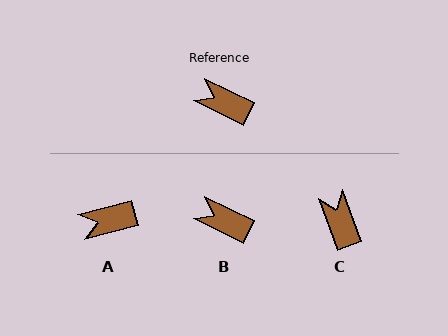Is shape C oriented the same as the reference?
No, it is off by about 43 degrees.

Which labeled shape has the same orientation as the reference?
B.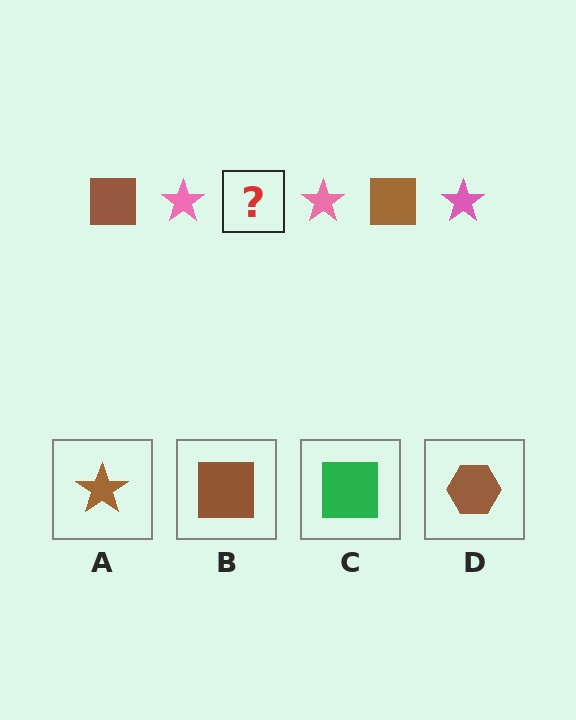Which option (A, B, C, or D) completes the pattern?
B.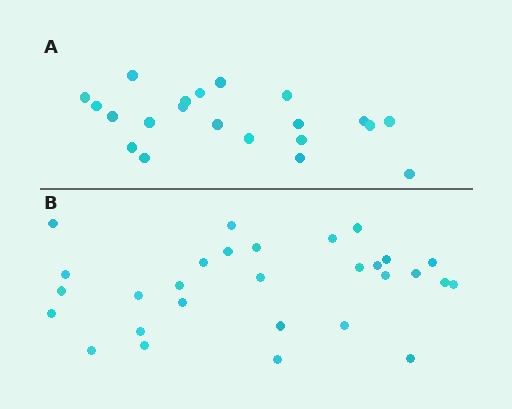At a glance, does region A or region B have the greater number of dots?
Region B (the bottom region) has more dots.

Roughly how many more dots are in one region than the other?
Region B has roughly 8 or so more dots than region A.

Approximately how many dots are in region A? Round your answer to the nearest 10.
About 20 dots. (The exact count is 21, which rounds to 20.)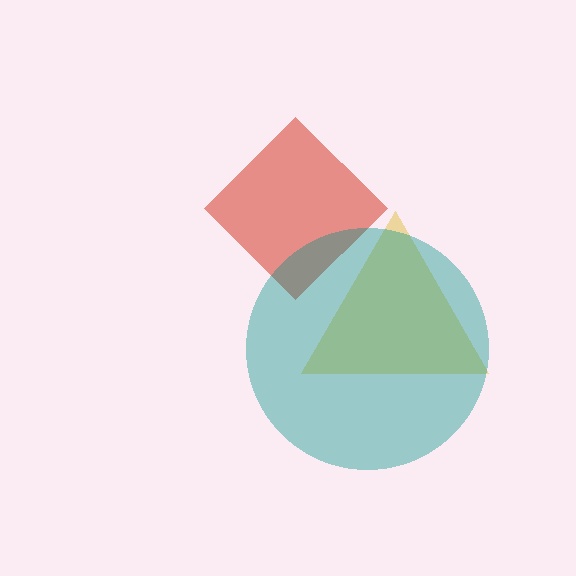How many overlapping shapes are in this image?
There are 3 overlapping shapes in the image.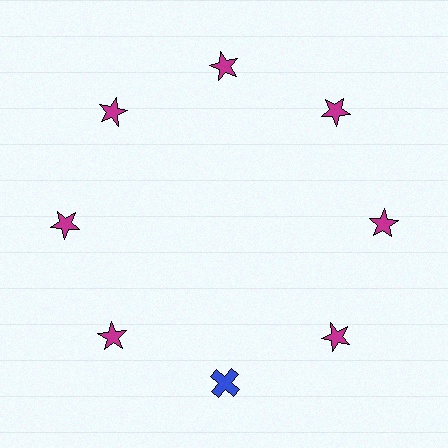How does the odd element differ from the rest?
It differs in both color (blue instead of magenta) and shape (cross instead of star).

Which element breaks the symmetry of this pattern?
The blue cross at roughly the 6 o'clock position breaks the symmetry. All other shapes are magenta stars.